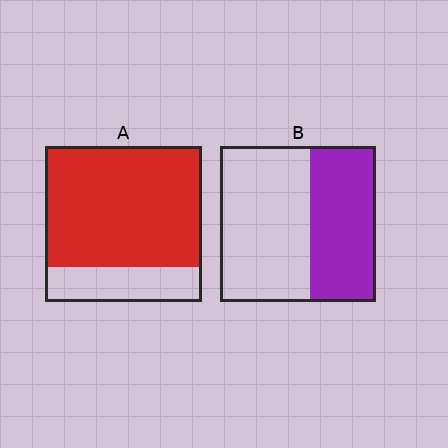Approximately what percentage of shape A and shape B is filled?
A is approximately 80% and B is approximately 40%.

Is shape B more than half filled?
No.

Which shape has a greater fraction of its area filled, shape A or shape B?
Shape A.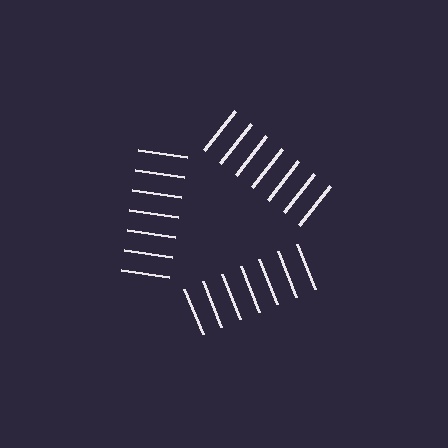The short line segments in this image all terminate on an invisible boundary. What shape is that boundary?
An illusory triangle — the line segments terminate on its edges but no continuous stroke is drawn.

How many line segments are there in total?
21 — 7 along each of the 3 edges.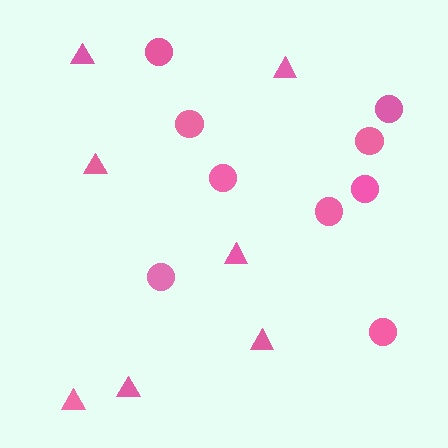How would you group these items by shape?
There are 2 groups: one group of triangles (7) and one group of circles (9).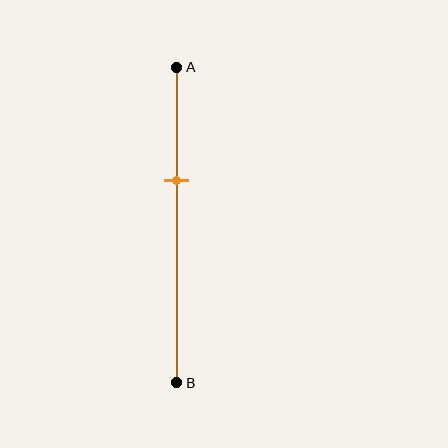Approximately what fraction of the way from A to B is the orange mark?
The orange mark is approximately 35% of the way from A to B.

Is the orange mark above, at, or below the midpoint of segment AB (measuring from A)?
The orange mark is above the midpoint of segment AB.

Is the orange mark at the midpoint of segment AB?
No, the mark is at about 35% from A, not at the 50% midpoint.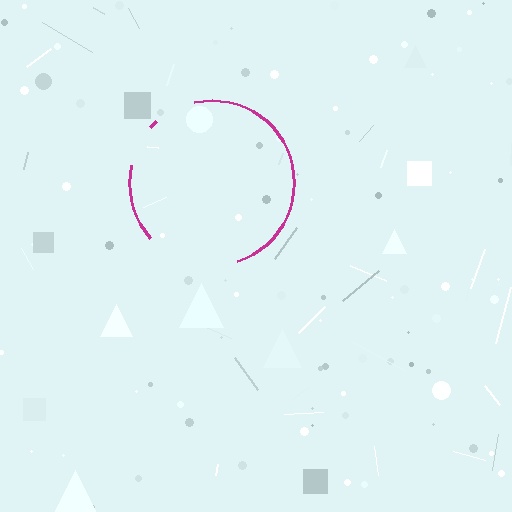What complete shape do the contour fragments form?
The contour fragments form a circle.